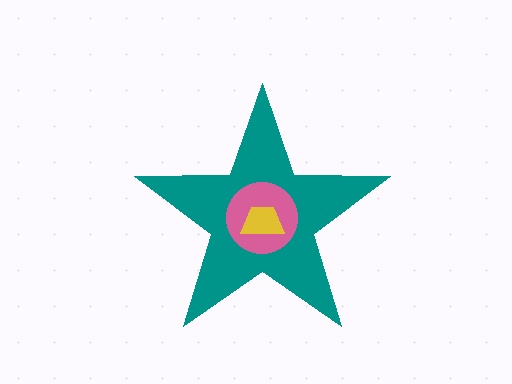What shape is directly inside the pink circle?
The yellow trapezoid.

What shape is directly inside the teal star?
The pink circle.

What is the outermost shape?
The teal star.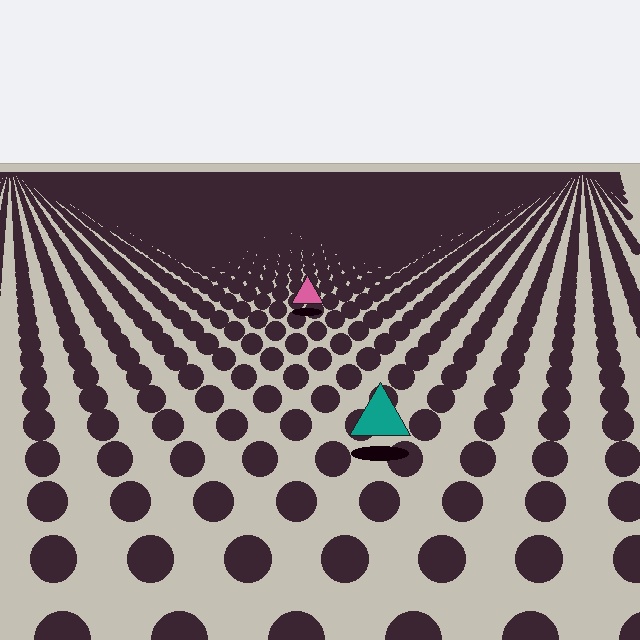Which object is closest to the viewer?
The teal triangle is closest. The texture marks near it are larger and more spread out.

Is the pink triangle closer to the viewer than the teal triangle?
No. The teal triangle is closer — you can tell from the texture gradient: the ground texture is coarser near it.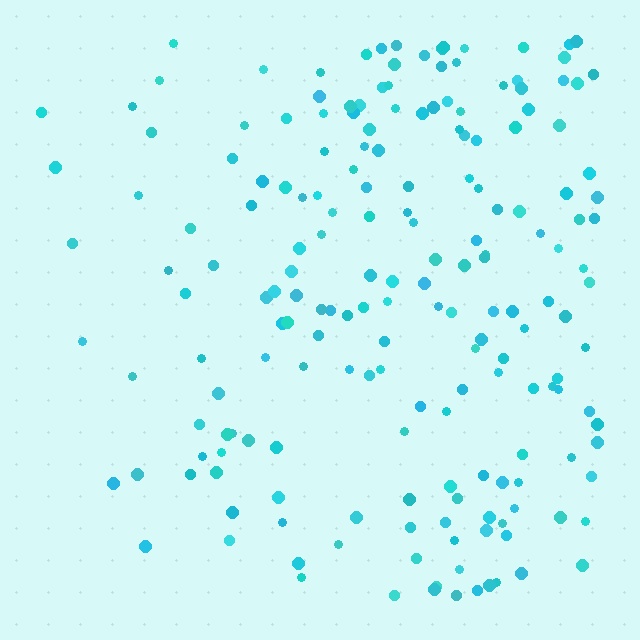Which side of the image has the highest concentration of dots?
The right.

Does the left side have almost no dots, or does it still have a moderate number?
Still a moderate number, just noticeably fewer than the right.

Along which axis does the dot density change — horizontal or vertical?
Horizontal.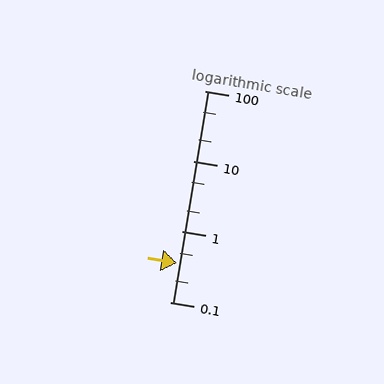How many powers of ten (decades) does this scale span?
The scale spans 3 decades, from 0.1 to 100.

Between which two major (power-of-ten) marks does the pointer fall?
The pointer is between 0.1 and 1.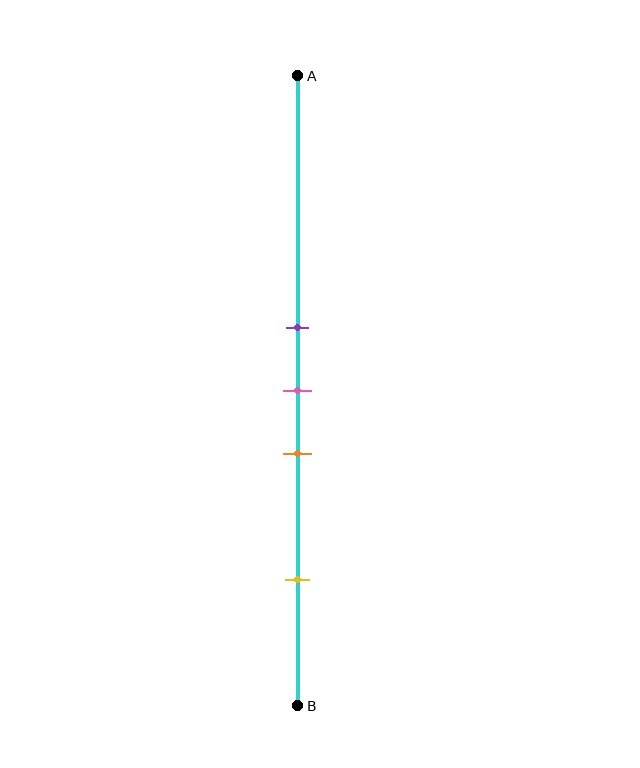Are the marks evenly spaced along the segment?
No, the marks are not evenly spaced.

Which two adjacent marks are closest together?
The purple and pink marks are the closest adjacent pair.